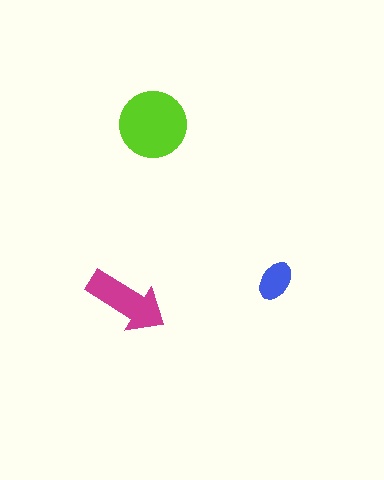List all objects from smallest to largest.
The blue ellipse, the magenta arrow, the lime circle.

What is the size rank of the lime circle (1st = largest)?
1st.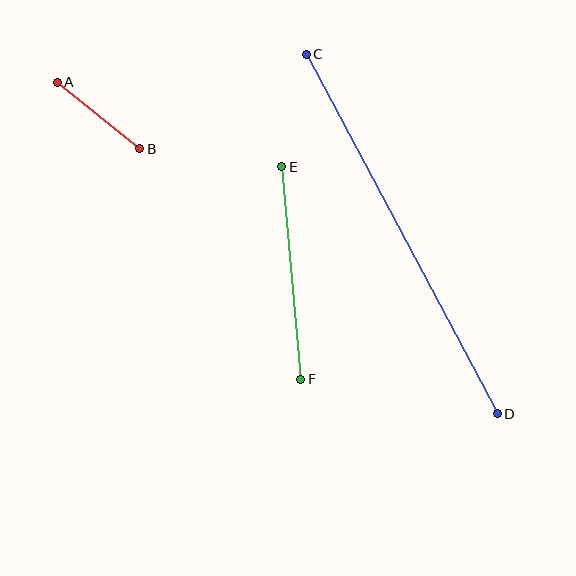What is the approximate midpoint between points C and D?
The midpoint is at approximately (402, 234) pixels.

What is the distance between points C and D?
The distance is approximately 407 pixels.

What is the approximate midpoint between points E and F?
The midpoint is at approximately (291, 273) pixels.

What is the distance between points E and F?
The distance is approximately 214 pixels.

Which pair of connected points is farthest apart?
Points C and D are farthest apart.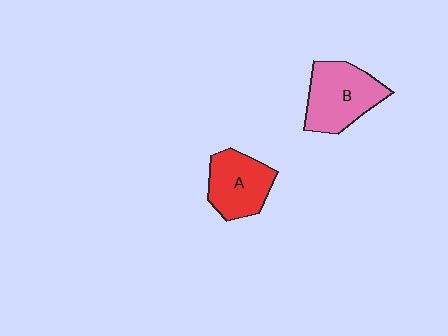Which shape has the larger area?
Shape B (pink).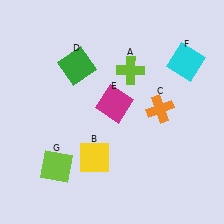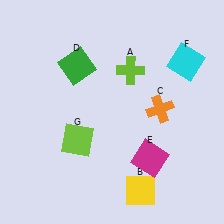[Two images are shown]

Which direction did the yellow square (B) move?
The yellow square (B) moved right.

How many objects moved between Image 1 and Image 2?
3 objects moved between the two images.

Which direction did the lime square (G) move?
The lime square (G) moved up.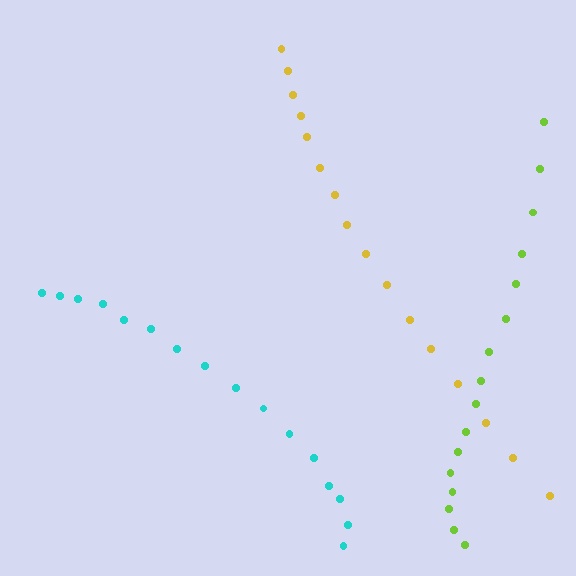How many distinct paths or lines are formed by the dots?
There are 3 distinct paths.